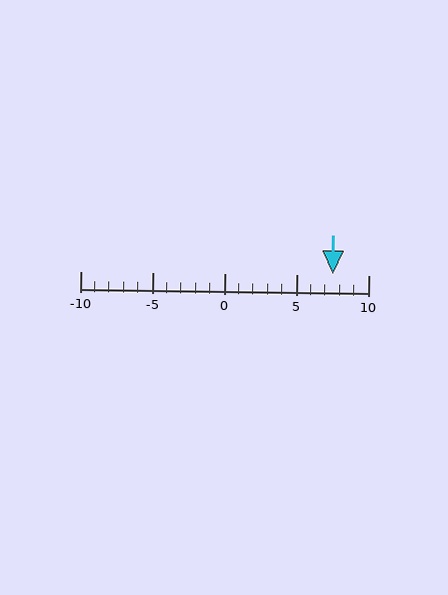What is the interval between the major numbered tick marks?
The major tick marks are spaced 5 units apart.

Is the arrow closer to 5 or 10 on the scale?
The arrow is closer to 10.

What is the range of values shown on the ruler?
The ruler shows values from -10 to 10.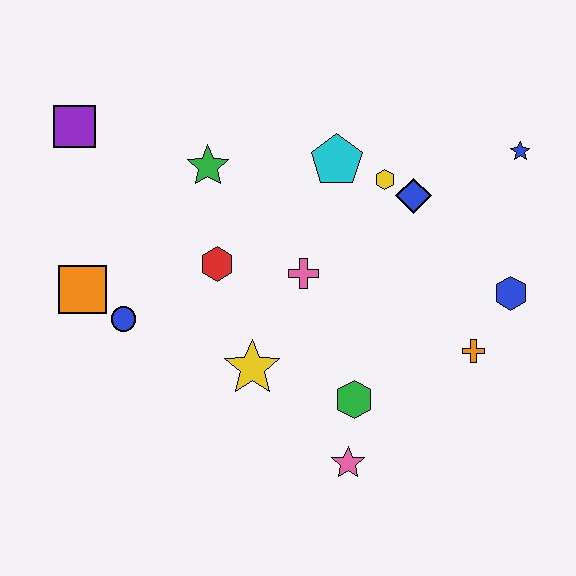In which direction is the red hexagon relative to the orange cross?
The red hexagon is to the left of the orange cross.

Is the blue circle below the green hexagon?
No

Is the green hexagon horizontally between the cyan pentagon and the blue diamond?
Yes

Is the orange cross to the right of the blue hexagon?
No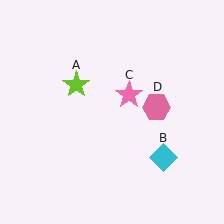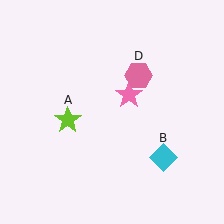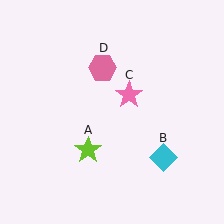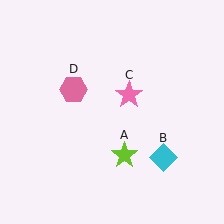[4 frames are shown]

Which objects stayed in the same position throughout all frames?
Cyan diamond (object B) and pink star (object C) remained stationary.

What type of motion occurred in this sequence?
The lime star (object A), pink hexagon (object D) rotated counterclockwise around the center of the scene.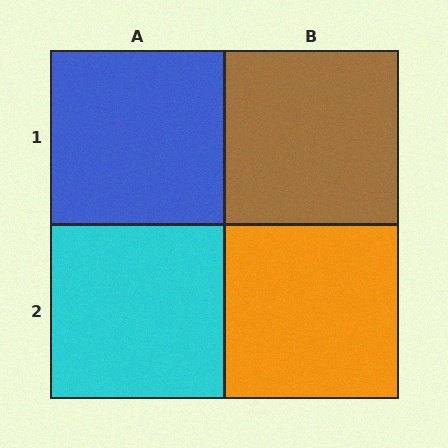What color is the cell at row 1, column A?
Blue.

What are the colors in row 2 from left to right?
Cyan, orange.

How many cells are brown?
1 cell is brown.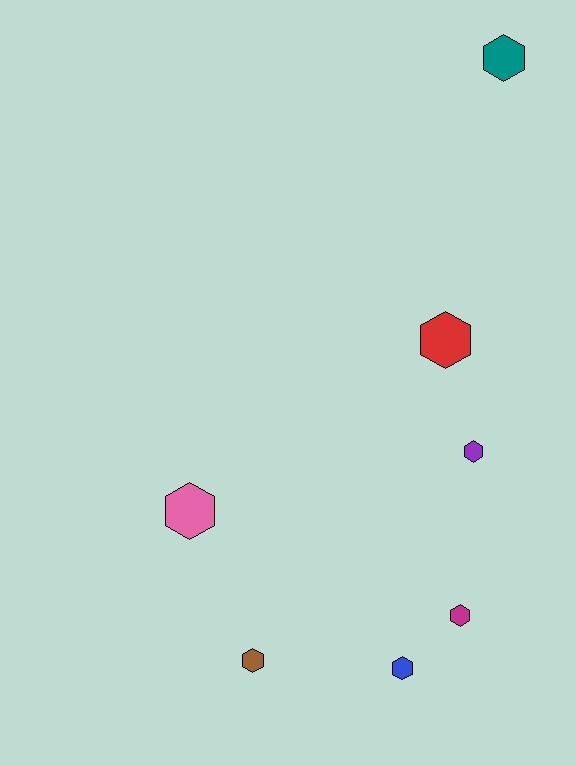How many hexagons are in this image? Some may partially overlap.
There are 7 hexagons.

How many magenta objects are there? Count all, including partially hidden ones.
There is 1 magenta object.